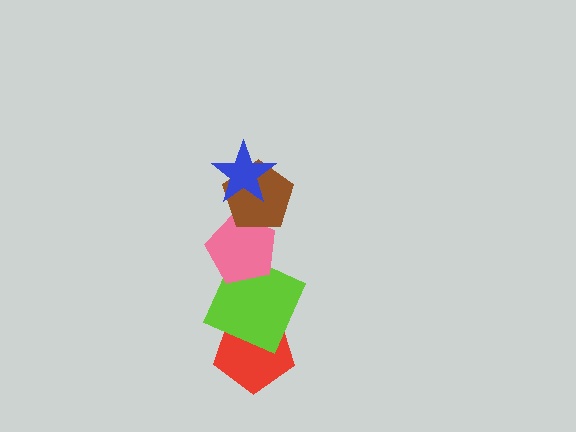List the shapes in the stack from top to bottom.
From top to bottom: the blue star, the brown pentagon, the pink pentagon, the lime square, the red pentagon.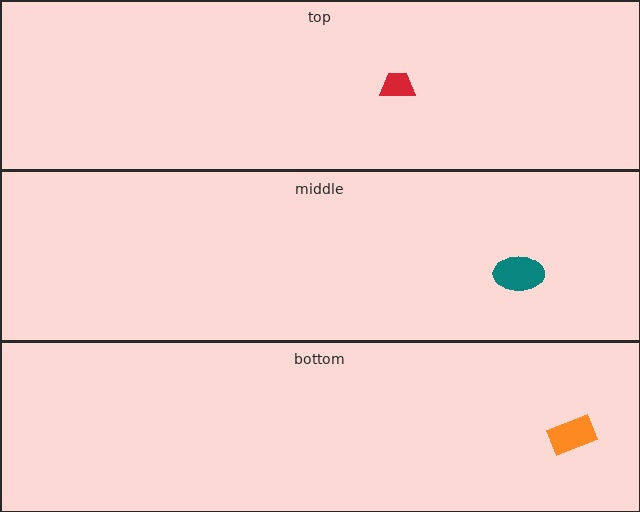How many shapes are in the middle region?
1.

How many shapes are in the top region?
1.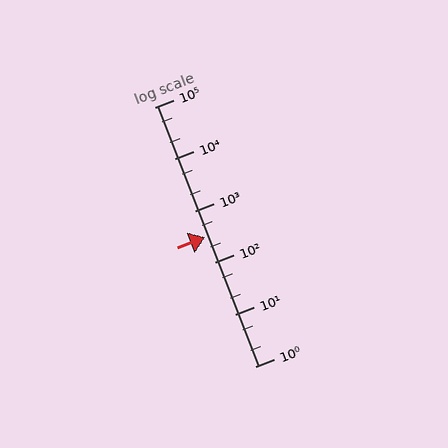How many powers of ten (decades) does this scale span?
The scale spans 5 decades, from 1 to 100000.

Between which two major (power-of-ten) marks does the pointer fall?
The pointer is between 100 and 1000.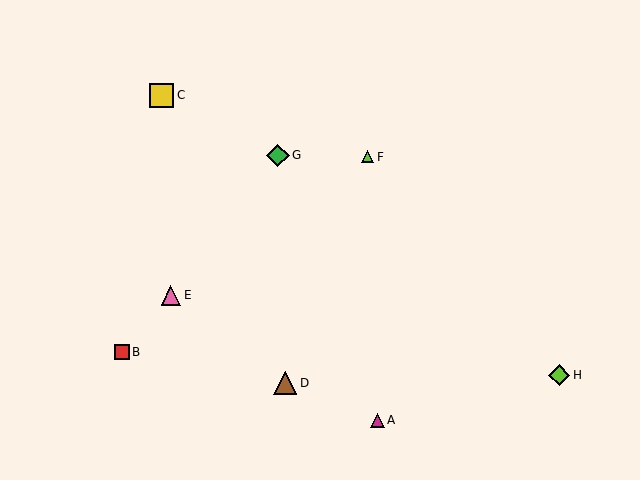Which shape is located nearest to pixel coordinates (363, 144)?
The lime triangle (labeled F) at (368, 157) is nearest to that location.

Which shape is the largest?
The yellow square (labeled C) is the largest.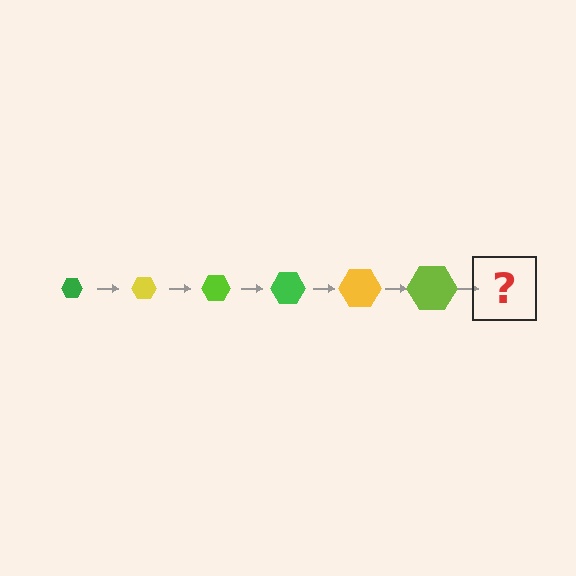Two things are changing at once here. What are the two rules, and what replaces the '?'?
The two rules are that the hexagon grows larger each step and the color cycles through green, yellow, and lime. The '?' should be a green hexagon, larger than the previous one.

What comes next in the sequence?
The next element should be a green hexagon, larger than the previous one.